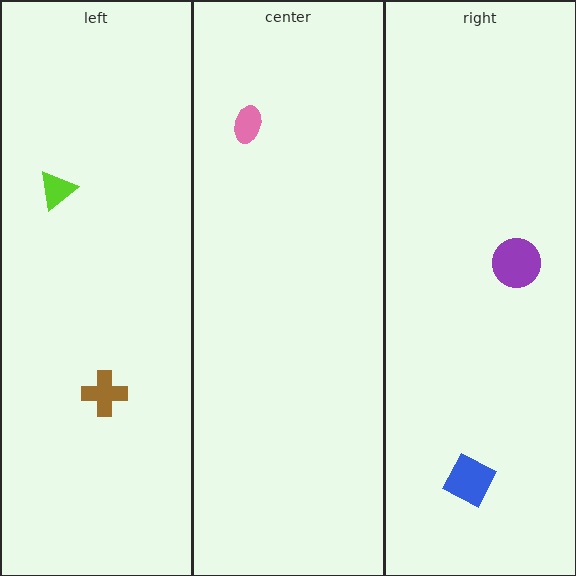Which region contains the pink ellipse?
The center region.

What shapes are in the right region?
The blue diamond, the purple circle.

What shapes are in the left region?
The lime triangle, the brown cross.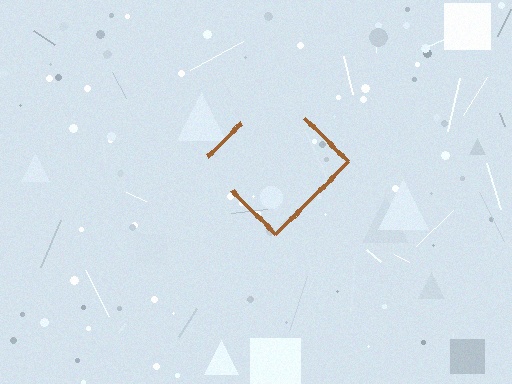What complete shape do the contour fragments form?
The contour fragments form a diamond.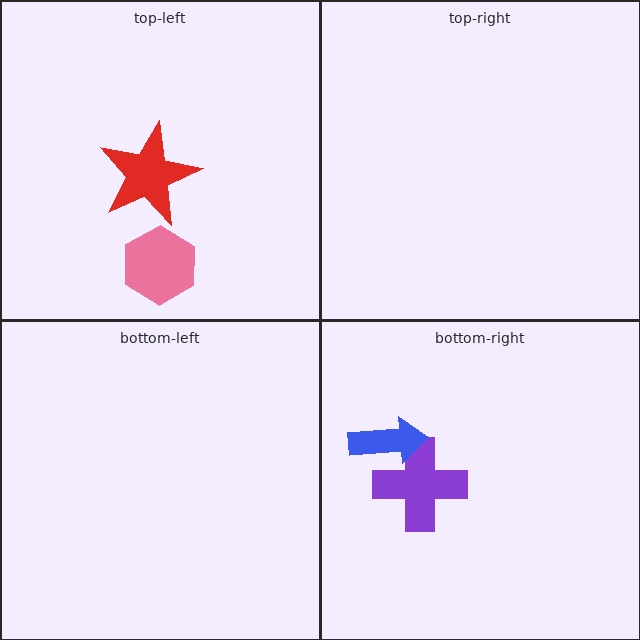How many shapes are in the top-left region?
2.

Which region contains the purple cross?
The bottom-right region.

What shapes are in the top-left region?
The pink hexagon, the red star.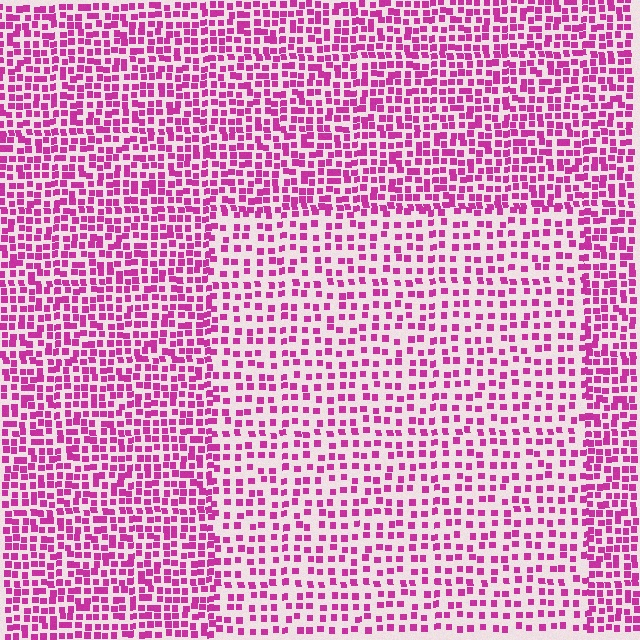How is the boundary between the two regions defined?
The boundary is defined by a change in element density (approximately 1.7x ratio). All elements are the same color, size, and shape.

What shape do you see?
I see a rectangle.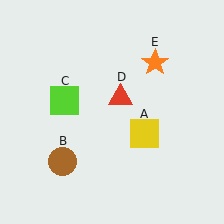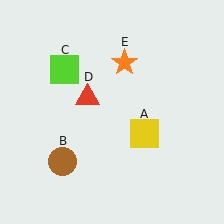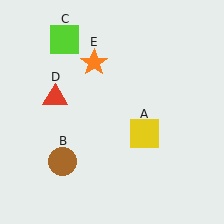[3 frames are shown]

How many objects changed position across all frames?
3 objects changed position: lime square (object C), red triangle (object D), orange star (object E).